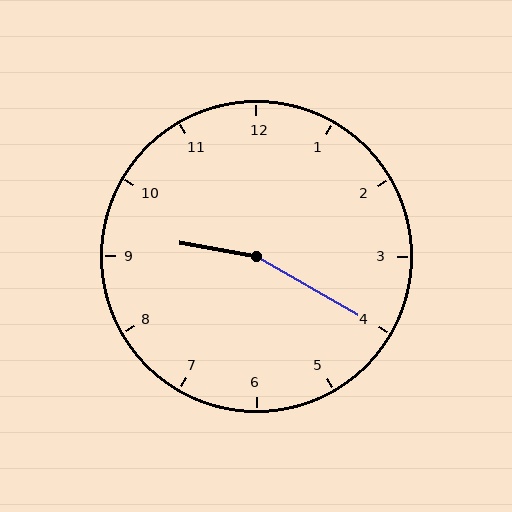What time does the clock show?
9:20.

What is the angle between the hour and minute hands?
Approximately 160 degrees.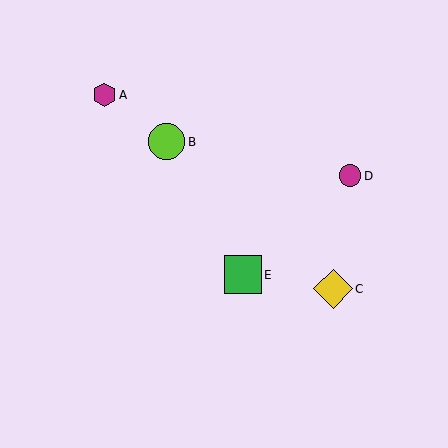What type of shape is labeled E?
Shape E is a green square.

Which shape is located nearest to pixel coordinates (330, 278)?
The yellow diamond (labeled C) at (333, 289) is nearest to that location.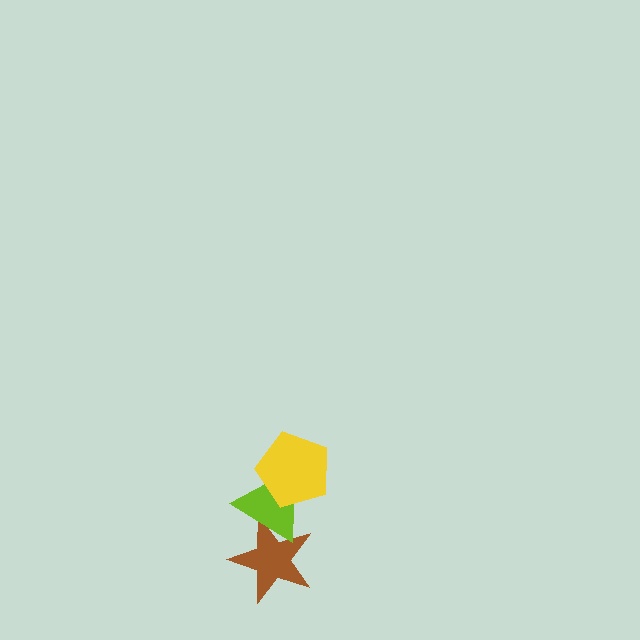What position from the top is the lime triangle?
The lime triangle is 2nd from the top.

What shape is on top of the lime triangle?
The yellow pentagon is on top of the lime triangle.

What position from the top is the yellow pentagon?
The yellow pentagon is 1st from the top.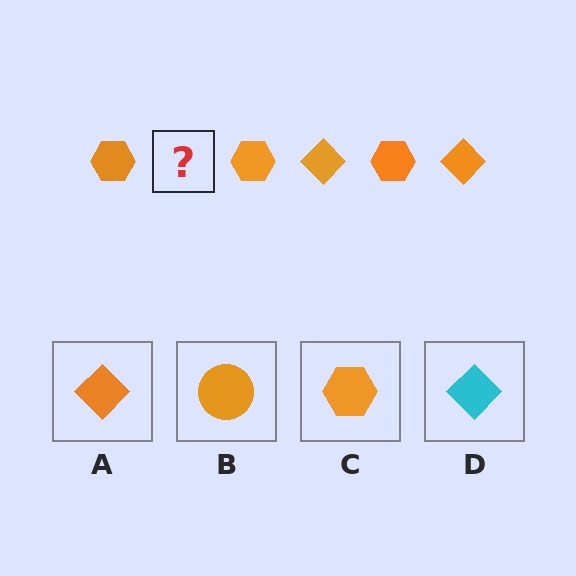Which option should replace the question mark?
Option A.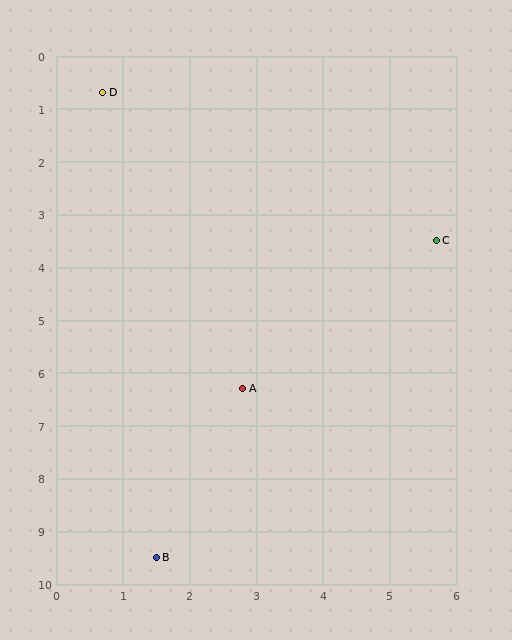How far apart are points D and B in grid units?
Points D and B are about 8.8 grid units apart.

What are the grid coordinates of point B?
Point B is at approximately (1.5, 9.5).